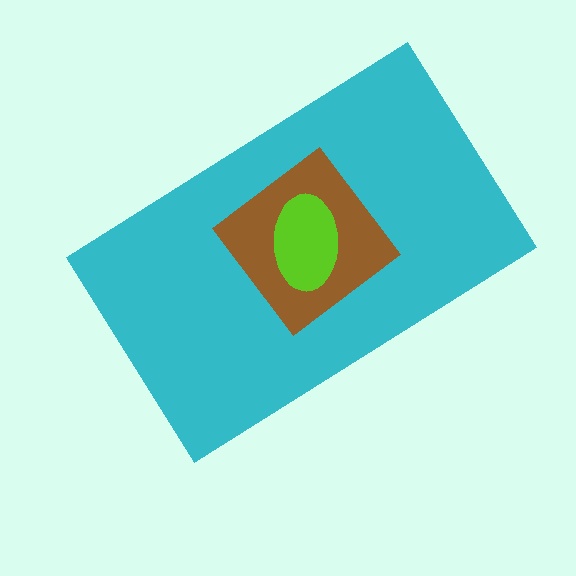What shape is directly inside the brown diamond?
The lime ellipse.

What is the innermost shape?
The lime ellipse.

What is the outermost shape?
The cyan rectangle.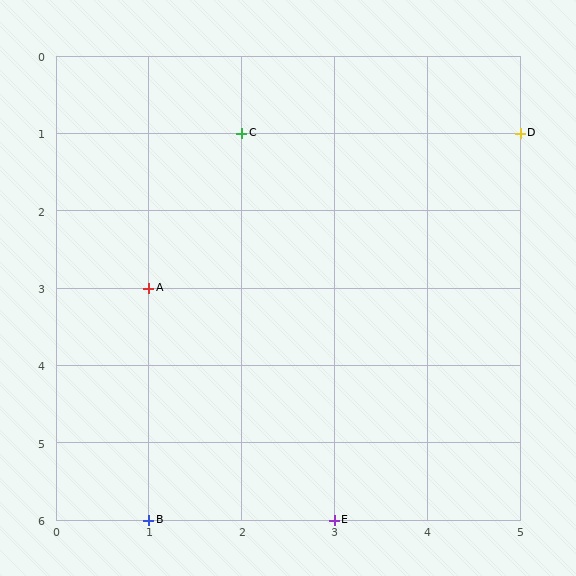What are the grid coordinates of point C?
Point C is at grid coordinates (2, 1).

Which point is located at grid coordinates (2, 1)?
Point C is at (2, 1).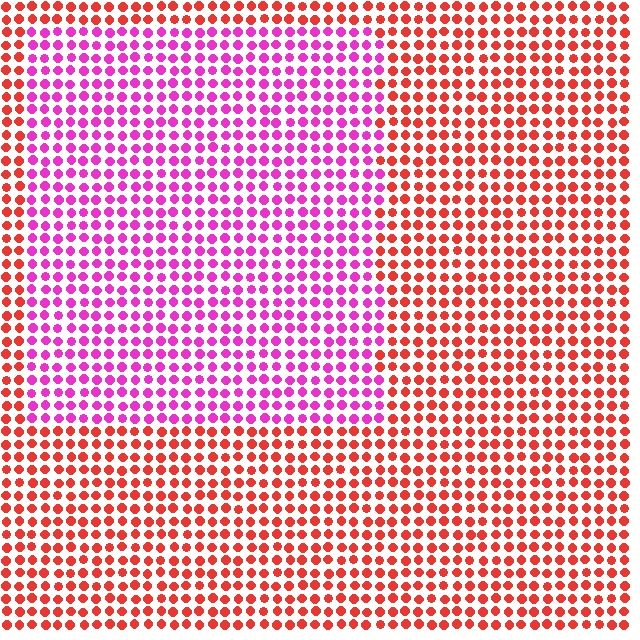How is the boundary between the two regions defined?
The boundary is defined purely by a slight shift in hue (about 52 degrees). Spacing, size, and orientation are identical on both sides.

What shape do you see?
I see a rectangle.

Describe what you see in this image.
The image is filled with small red elements in a uniform arrangement. A rectangle-shaped region is visible where the elements are tinted to a slightly different hue, forming a subtle color boundary.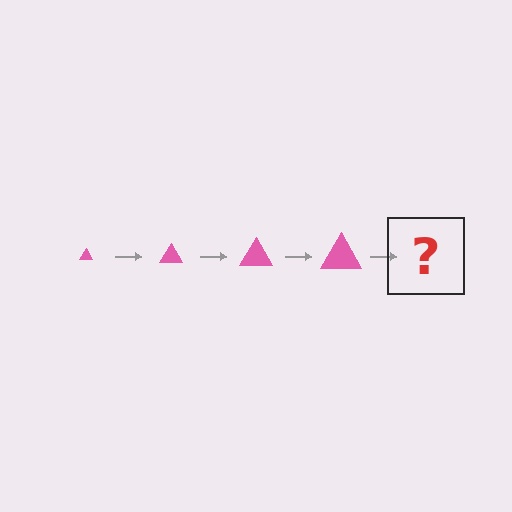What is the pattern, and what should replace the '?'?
The pattern is that the triangle gets progressively larger each step. The '?' should be a pink triangle, larger than the previous one.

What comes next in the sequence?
The next element should be a pink triangle, larger than the previous one.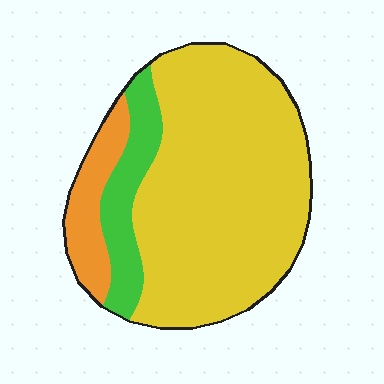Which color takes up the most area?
Yellow, at roughly 75%.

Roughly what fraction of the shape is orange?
Orange covers roughly 10% of the shape.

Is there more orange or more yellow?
Yellow.